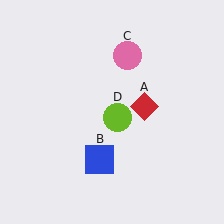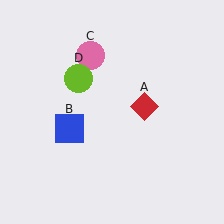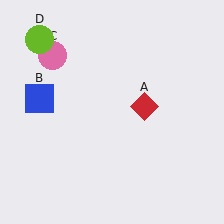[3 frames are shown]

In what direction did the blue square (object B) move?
The blue square (object B) moved up and to the left.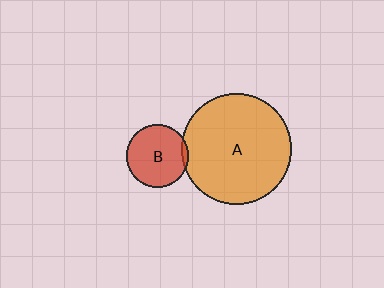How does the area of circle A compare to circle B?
Approximately 3.1 times.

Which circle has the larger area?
Circle A (orange).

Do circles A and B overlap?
Yes.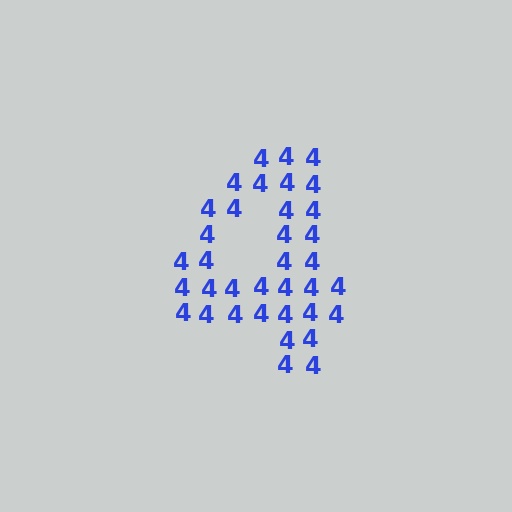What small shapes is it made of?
It is made of small digit 4's.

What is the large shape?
The large shape is the digit 4.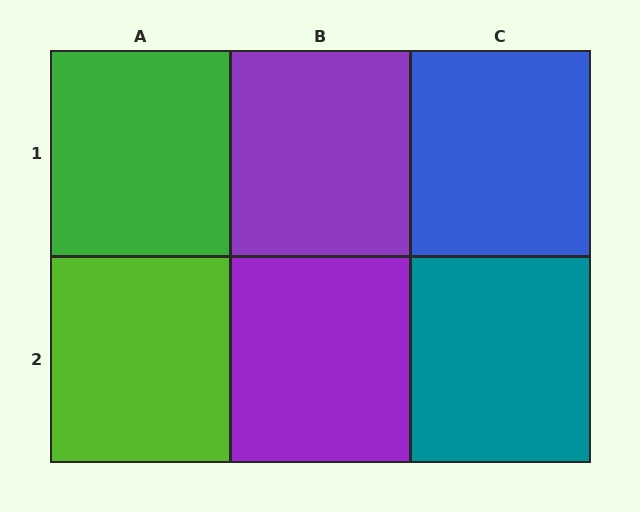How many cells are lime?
1 cell is lime.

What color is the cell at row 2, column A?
Lime.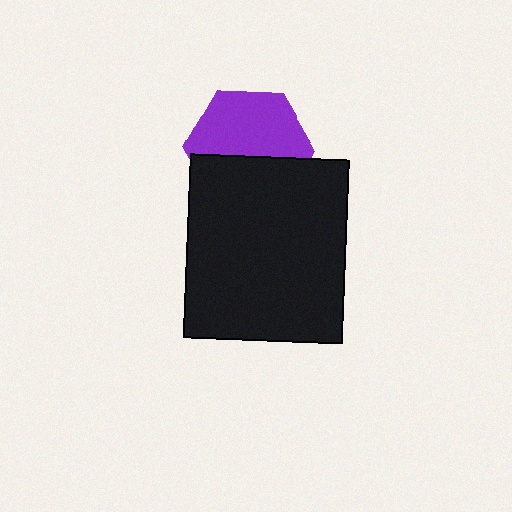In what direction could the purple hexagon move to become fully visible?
The purple hexagon could move up. That would shift it out from behind the black rectangle entirely.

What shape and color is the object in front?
The object in front is a black rectangle.